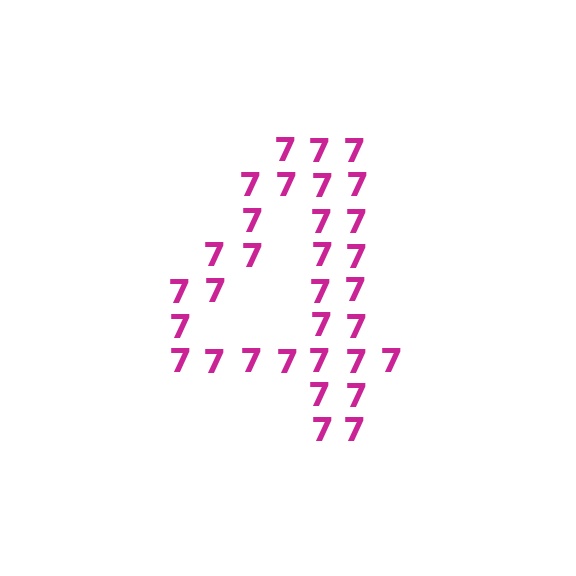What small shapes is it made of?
It is made of small digit 7's.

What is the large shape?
The large shape is the digit 4.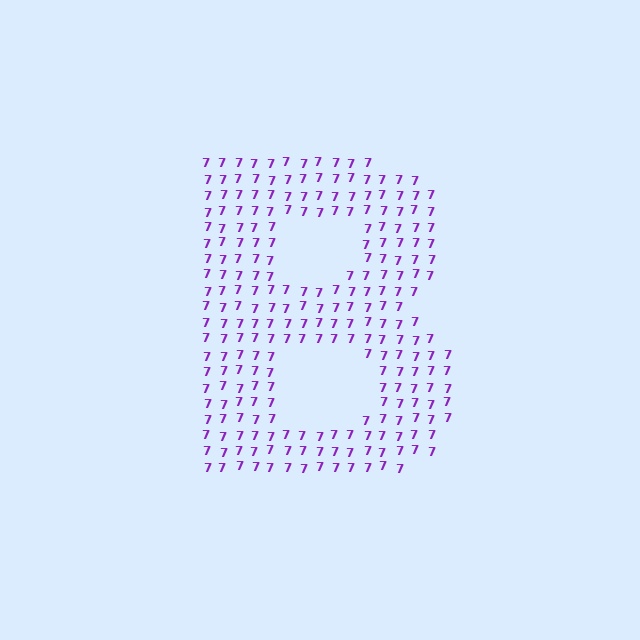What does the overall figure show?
The overall figure shows the letter B.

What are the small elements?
The small elements are digit 7's.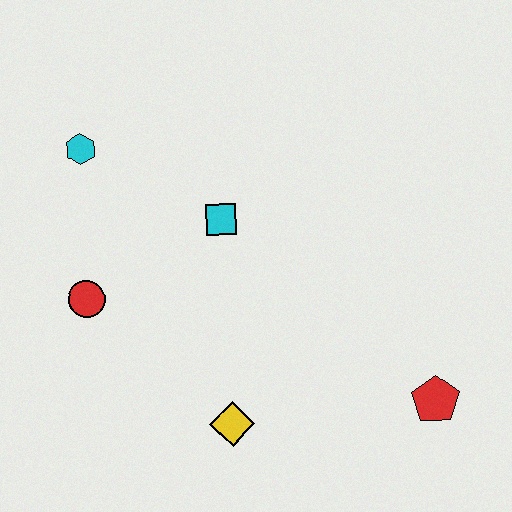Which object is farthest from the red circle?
The red pentagon is farthest from the red circle.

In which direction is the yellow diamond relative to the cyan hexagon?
The yellow diamond is below the cyan hexagon.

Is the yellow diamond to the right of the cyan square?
Yes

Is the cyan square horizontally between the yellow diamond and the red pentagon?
No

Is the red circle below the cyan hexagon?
Yes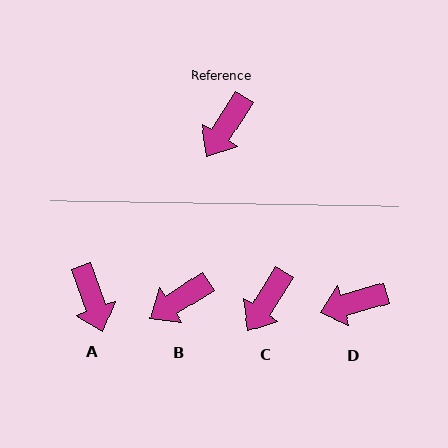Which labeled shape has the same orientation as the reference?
C.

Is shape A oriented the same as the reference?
No, it is off by about 51 degrees.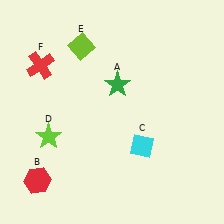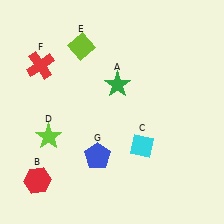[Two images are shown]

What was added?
A blue pentagon (G) was added in Image 2.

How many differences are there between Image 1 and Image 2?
There is 1 difference between the two images.